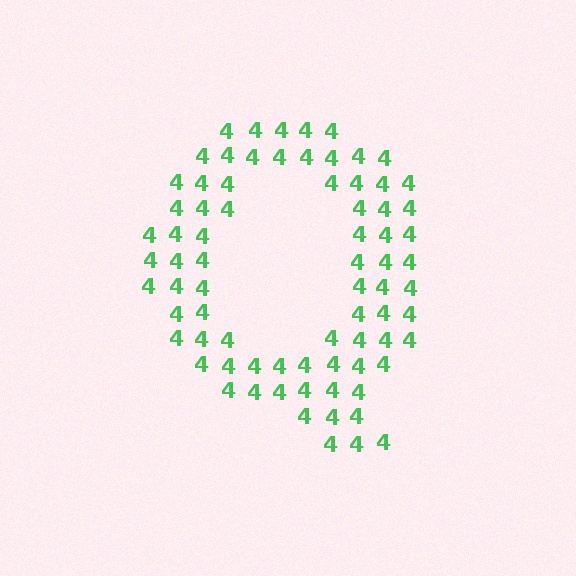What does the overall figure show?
The overall figure shows the letter Q.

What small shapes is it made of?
It is made of small digit 4's.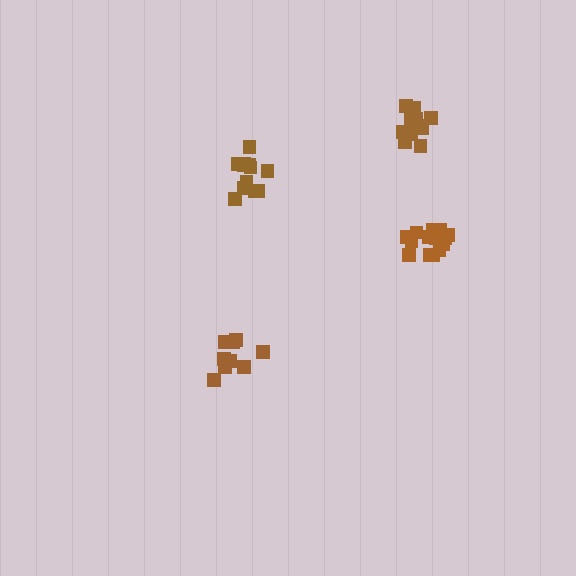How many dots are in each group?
Group 1: 9 dots, Group 2: 12 dots, Group 3: 14 dots, Group 4: 13 dots (48 total).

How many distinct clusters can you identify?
There are 4 distinct clusters.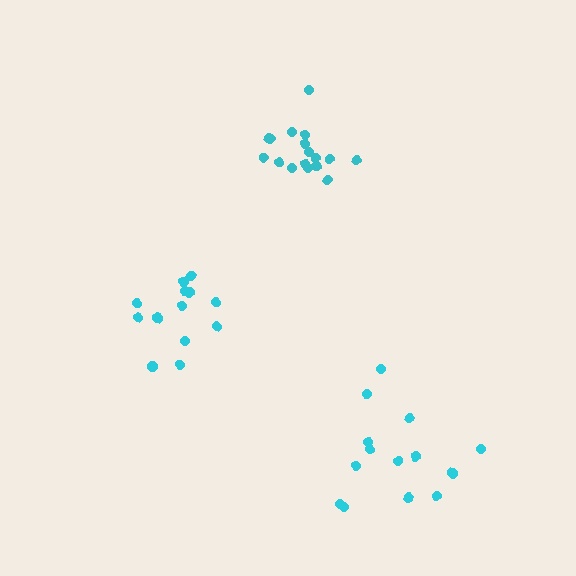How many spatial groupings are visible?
There are 3 spatial groupings.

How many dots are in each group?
Group 1: 14 dots, Group 2: 17 dots, Group 3: 13 dots (44 total).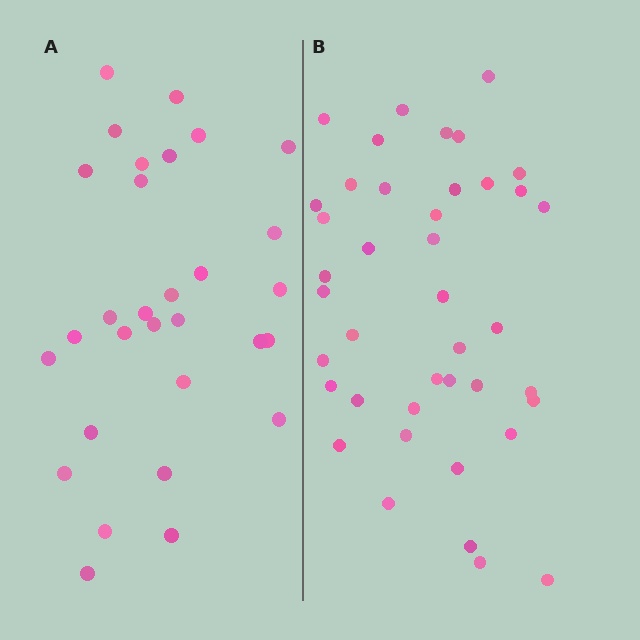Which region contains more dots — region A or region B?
Region B (the right region) has more dots.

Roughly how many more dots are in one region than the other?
Region B has roughly 12 or so more dots than region A.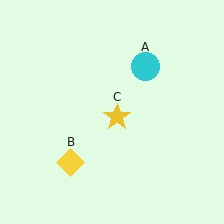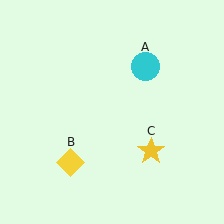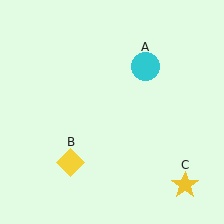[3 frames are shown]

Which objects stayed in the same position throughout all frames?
Cyan circle (object A) and yellow diamond (object B) remained stationary.